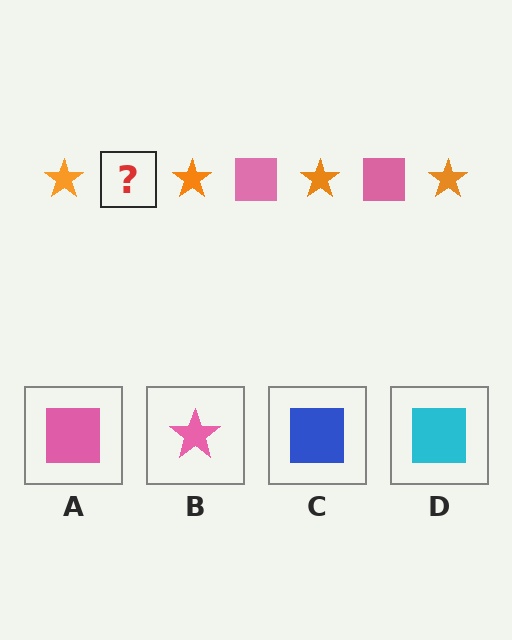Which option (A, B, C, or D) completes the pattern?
A.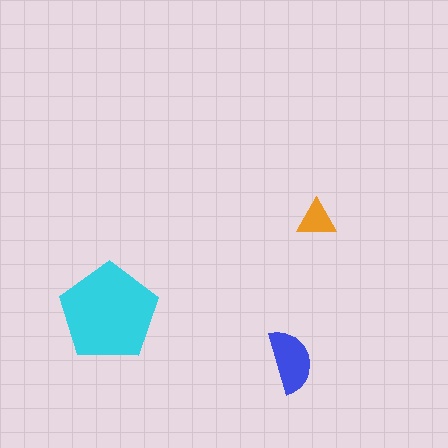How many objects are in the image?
There are 3 objects in the image.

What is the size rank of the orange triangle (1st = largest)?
3rd.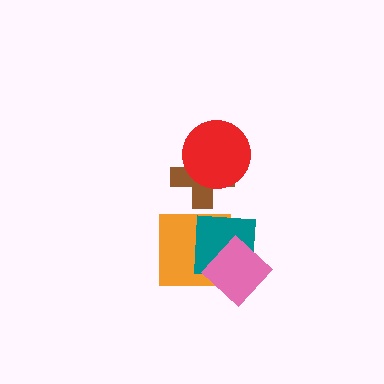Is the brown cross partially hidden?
Yes, it is partially covered by another shape.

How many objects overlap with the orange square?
2 objects overlap with the orange square.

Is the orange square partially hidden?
Yes, it is partially covered by another shape.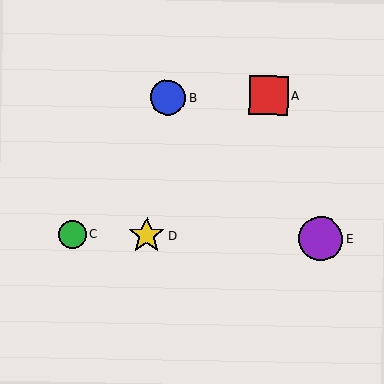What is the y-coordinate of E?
Object E is at y≈239.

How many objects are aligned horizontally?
3 objects (C, D, E) are aligned horizontally.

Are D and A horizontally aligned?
No, D is at y≈236 and A is at y≈95.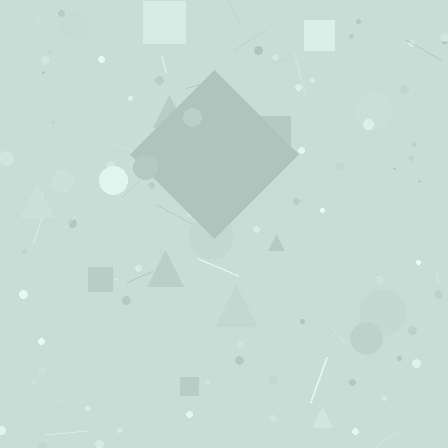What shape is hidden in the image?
A diamond is hidden in the image.